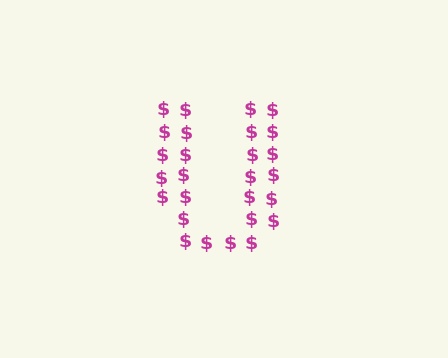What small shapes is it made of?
It is made of small dollar signs.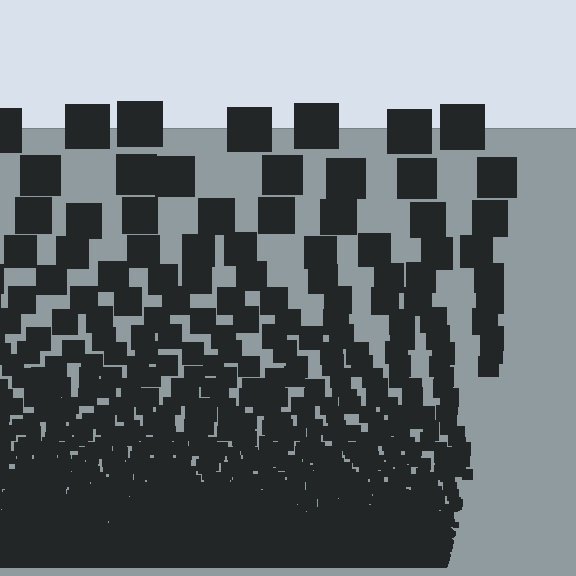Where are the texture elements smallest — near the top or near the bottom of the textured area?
Near the bottom.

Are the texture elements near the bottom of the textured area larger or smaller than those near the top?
Smaller. The gradient is inverted — elements near the bottom are smaller and denser.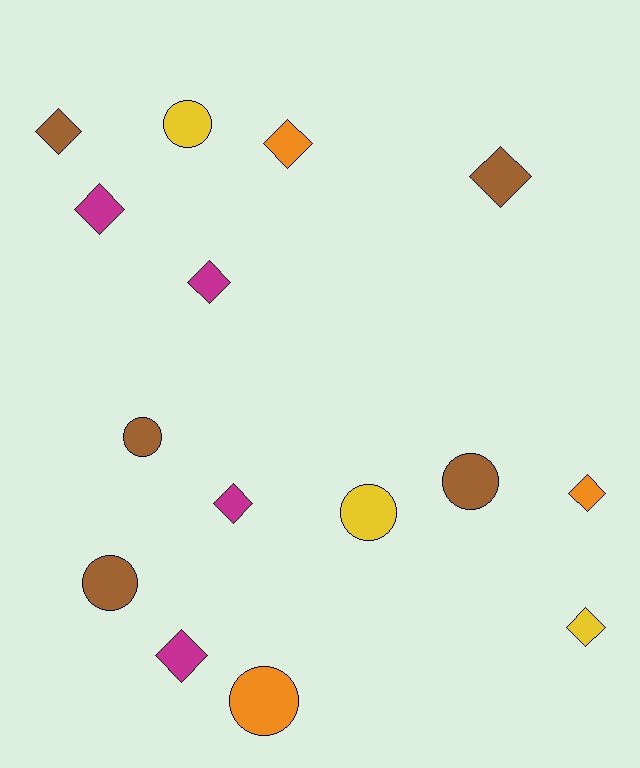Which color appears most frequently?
Brown, with 5 objects.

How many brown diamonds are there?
There are 2 brown diamonds.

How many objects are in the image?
There are 15 objects.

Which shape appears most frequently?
Diamond, with 9 objects.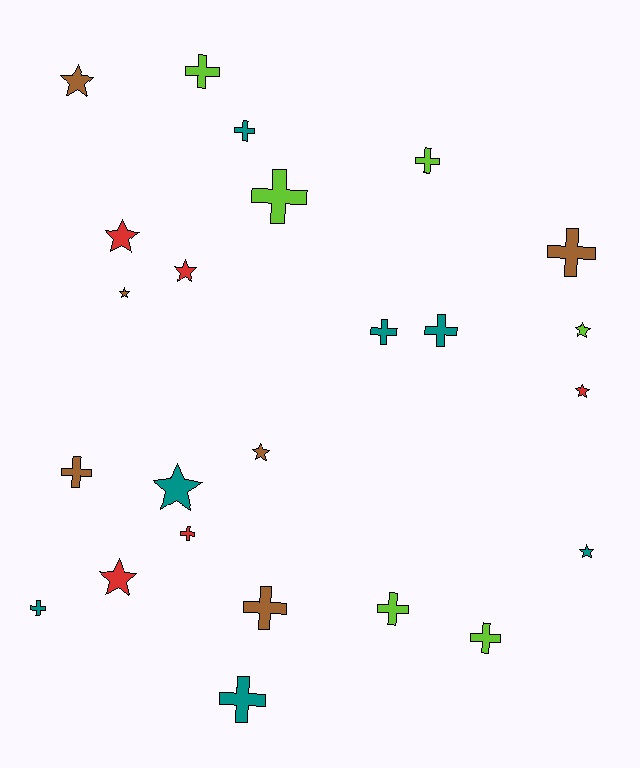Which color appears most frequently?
Teal, with 7 objects.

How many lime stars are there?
There is 1 lime star.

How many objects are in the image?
There are 24 objects.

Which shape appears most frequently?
Cross, with 14 objects.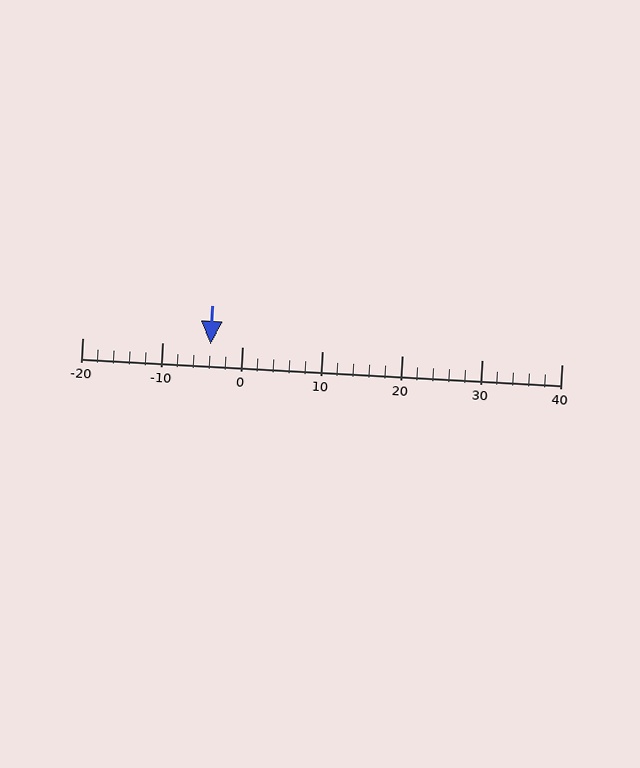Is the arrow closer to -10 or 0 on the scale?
The arrow is closer to 0.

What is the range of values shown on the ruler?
The ruler shows values from -20 to 40.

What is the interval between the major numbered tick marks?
The major tick marks are spaced 10 units apart.